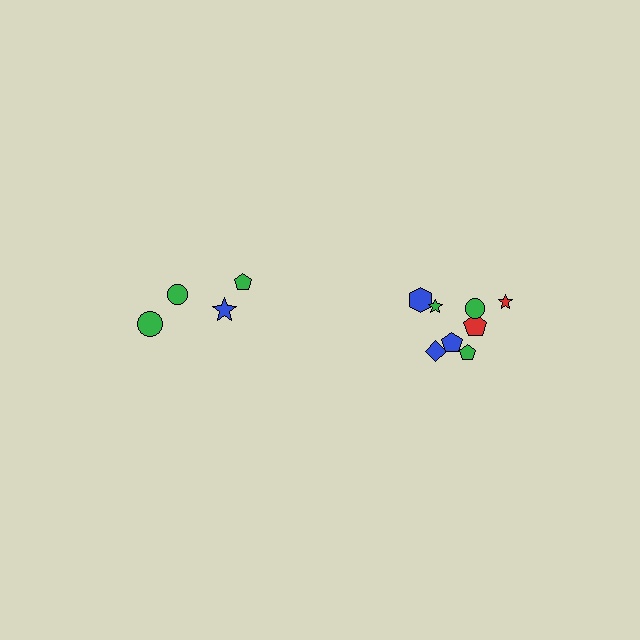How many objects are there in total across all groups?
There are 12 objects.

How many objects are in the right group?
There are 8 objects.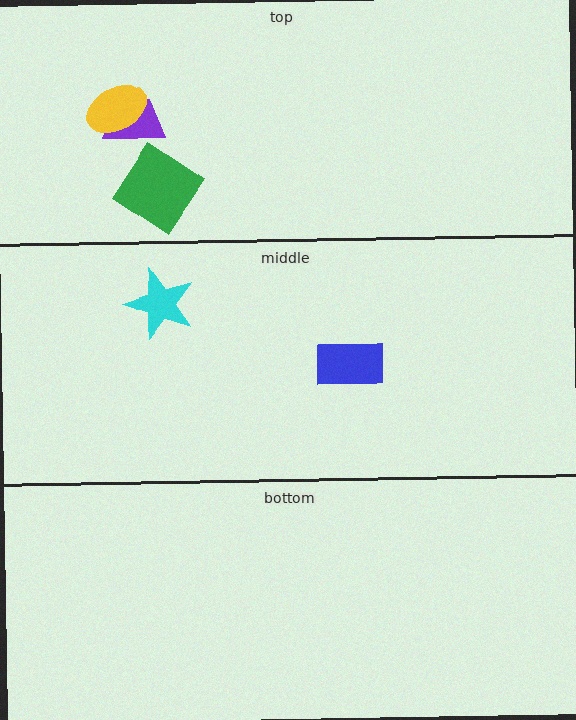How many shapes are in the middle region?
2.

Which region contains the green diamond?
The top region.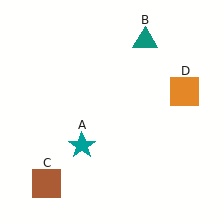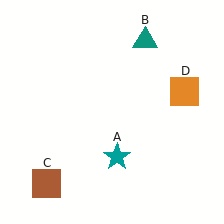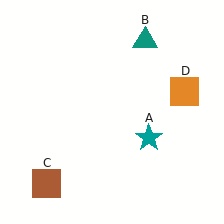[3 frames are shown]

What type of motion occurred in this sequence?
The teal star (object A) rotated counterclockwise around the center of the scene.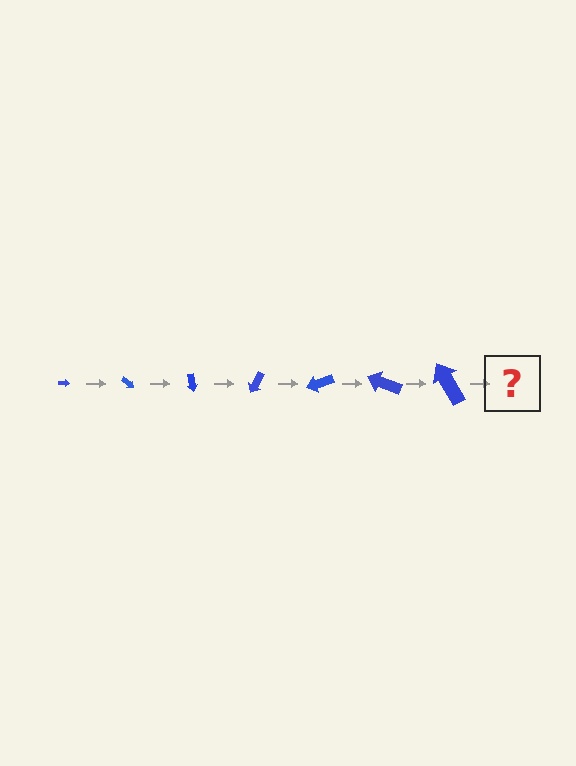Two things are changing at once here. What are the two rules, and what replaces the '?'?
The two rules are that the arrow grows larger each step and it rotates 40 degrees each step. The '?' should be an arrow, larger than the previous one and rotated 280 degrees from the start.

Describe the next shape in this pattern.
It should be an arrow, larger than the previous one and rotated 280 degrees from the start.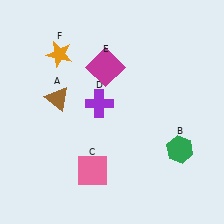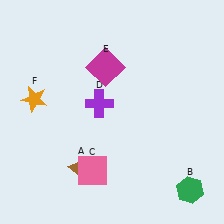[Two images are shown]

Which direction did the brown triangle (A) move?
The brown triangle (A) moved down.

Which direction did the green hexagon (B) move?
The green hexagon (B) moved down.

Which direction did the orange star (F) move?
The orange star (F) moved down.